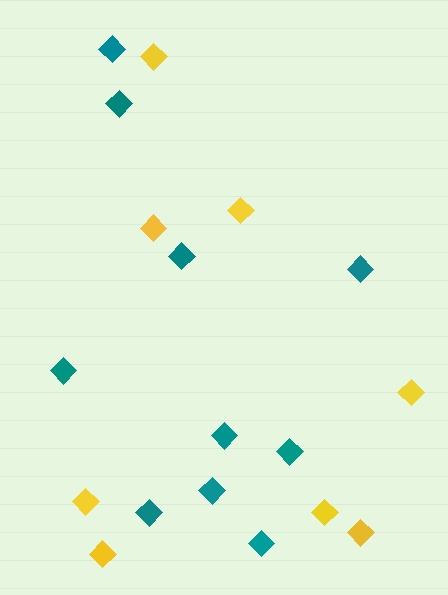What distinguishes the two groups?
There are 2 groups: one group of teal diamonds (10) and one group of yellow diamonds (8).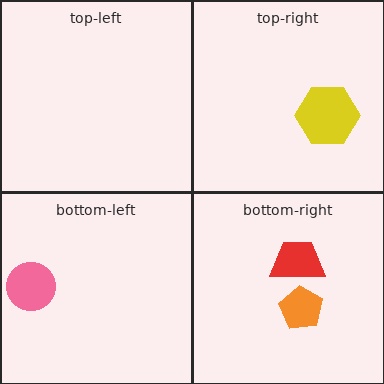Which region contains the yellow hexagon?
The top-right region.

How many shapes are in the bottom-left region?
1.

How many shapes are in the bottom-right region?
2.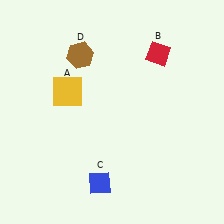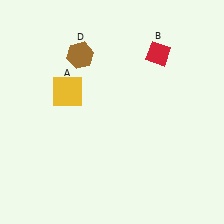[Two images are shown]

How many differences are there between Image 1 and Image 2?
There is 1 difference between the two images.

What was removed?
The blue diamond (C) was removed in Image 2.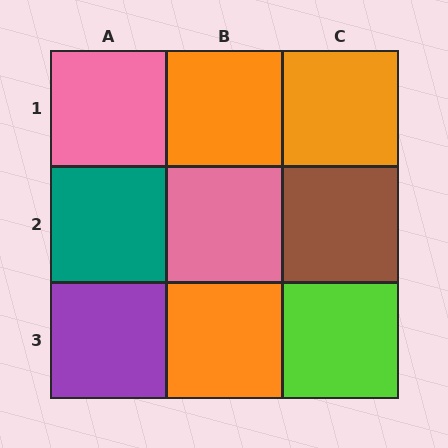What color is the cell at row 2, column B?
Pink.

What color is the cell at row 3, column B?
Orange.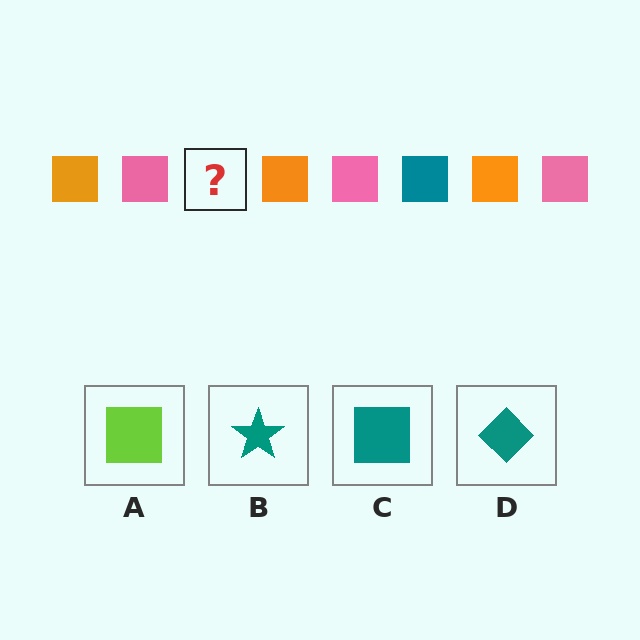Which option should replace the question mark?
Option C.